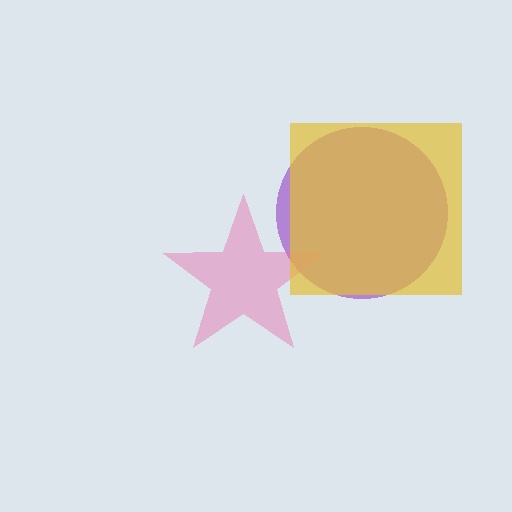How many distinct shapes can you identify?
There are 3 distinct shapes: a purple circle, a pink star, a yellow square.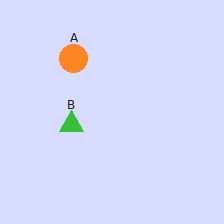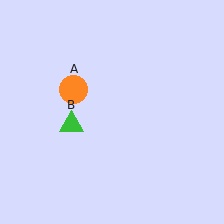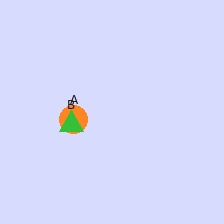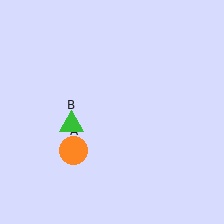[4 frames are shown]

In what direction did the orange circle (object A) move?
The orange circle (object A) moved down.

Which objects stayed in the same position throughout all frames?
Green triangle (object B) remained stationary.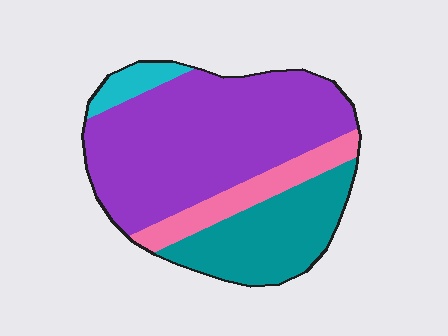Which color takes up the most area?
Purple, at roughly 55%.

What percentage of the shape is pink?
Pink takes up less than a sixth of the shape.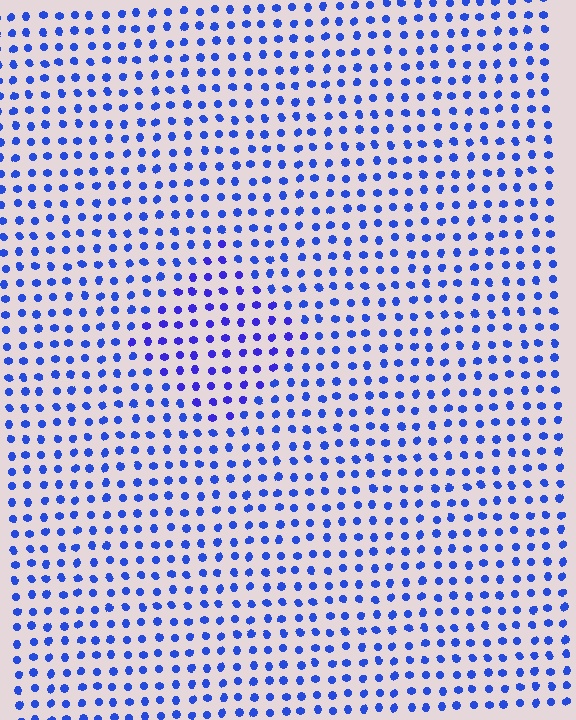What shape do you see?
I see a diamond.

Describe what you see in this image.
The image is filled with small blue elements in a uniform arrangement. A diamond-shaped region is visible where the elements are tinted to a slightly different hue, forming a subtle color boundary.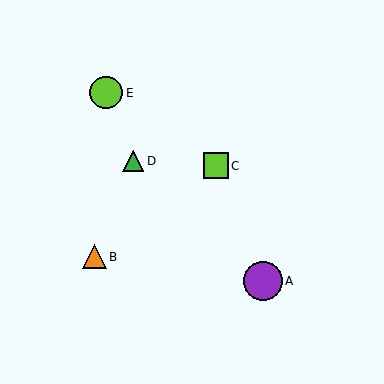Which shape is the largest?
The purple circle (labeled A) is the largest.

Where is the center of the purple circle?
The center of the purple circle is at (263, 281).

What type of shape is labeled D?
Shape D is a green triangle.